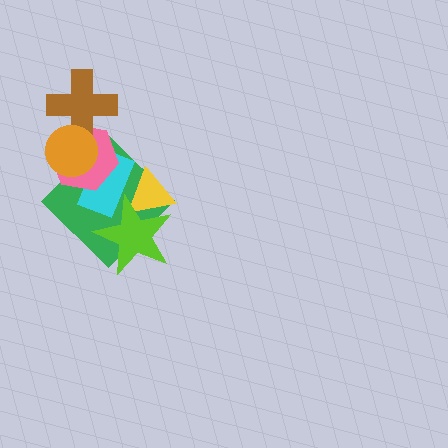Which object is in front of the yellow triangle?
The lime star is in front of the yellow triangle.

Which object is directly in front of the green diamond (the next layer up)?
The cyan rectangle is directly in front of the green diamond.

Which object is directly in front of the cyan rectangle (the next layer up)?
The pink hexagon is directly in front of the cyan rectangle.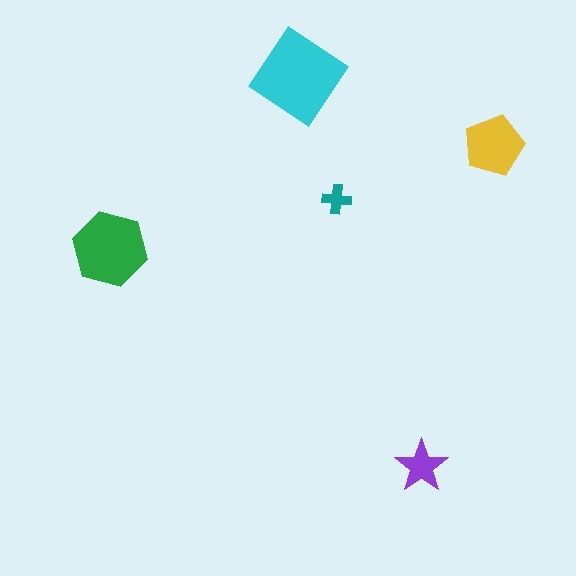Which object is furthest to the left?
The green hexagon is leftmost.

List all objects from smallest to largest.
The teal cross, the purple star, the yellow pentagon, the green hexagon, the cyan diamond.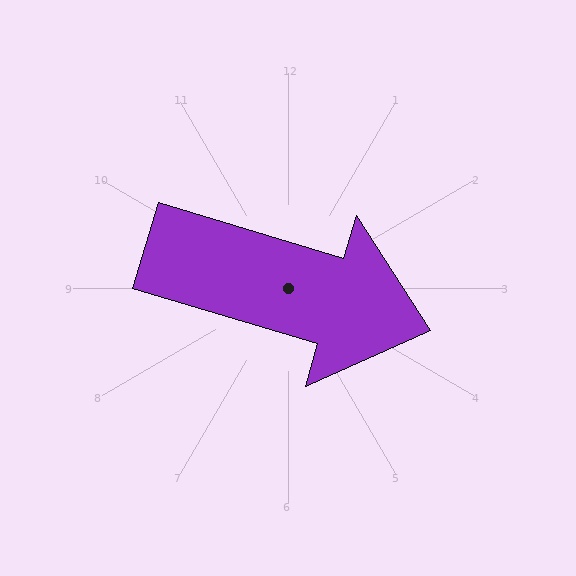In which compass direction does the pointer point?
East.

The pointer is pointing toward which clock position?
Roughly 4 o'clock.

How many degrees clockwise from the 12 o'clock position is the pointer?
Approximately 107 degrees.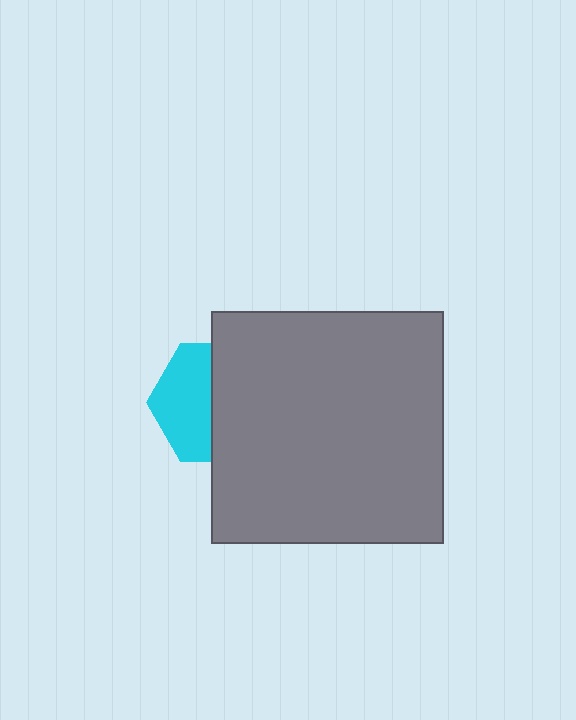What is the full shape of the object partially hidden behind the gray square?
The partially hidden object is a cyan hexagon.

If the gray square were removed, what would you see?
You would see the complete cyan hexagon.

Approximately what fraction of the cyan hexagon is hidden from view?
Roughly 53% of the cyan hexagon is hidden behind the gray square.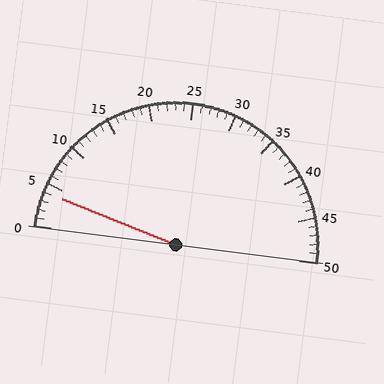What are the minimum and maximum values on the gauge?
The gauge ranges from 0 to 50.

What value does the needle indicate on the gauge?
The needle indicates approximately 4.